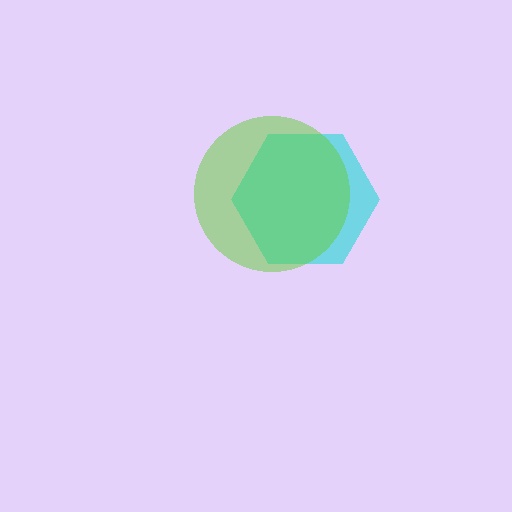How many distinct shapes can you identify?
There are 2 distinct shapes: a cyan hexagon, a lime circle.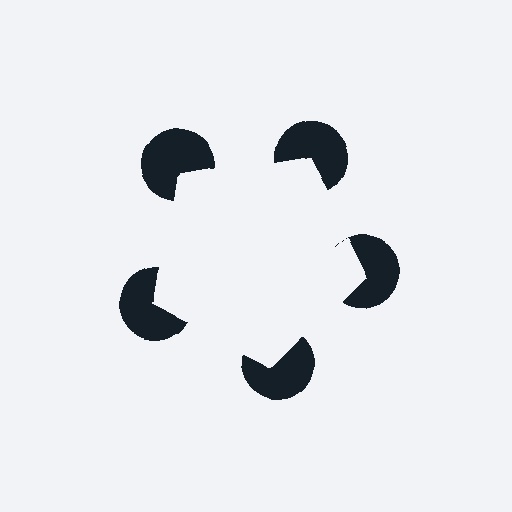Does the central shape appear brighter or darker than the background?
It typically appears slightly brighter than the background, even though no actual brightness change is drawn.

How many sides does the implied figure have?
5 sides.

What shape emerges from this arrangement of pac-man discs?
An illusory pentagon — its edges are inferred from the aligned wedge cuts in the pac-man discs, not physically drawn.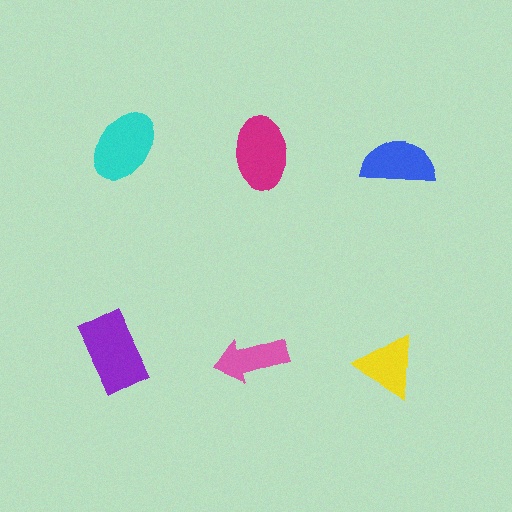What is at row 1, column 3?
A blue semicircle.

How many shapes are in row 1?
3 shapes.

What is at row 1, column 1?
A cyan ellipse.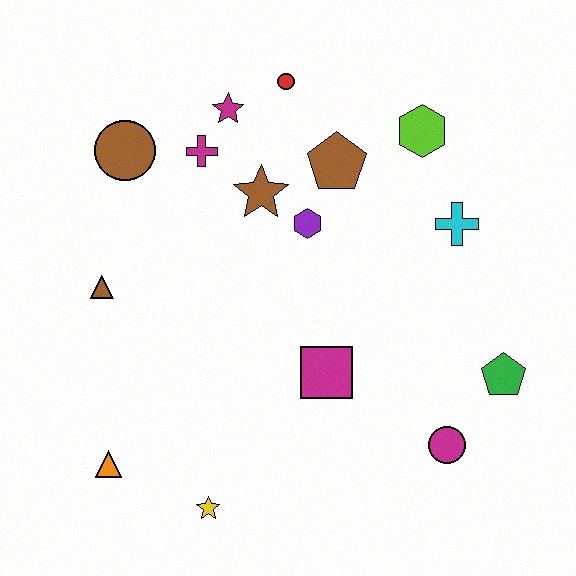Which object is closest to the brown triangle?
The brown circle is closest to the brown triangle.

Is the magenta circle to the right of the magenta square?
Yes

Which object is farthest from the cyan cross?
The orange triangle is farthest from the cyan cross.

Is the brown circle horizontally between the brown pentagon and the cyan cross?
No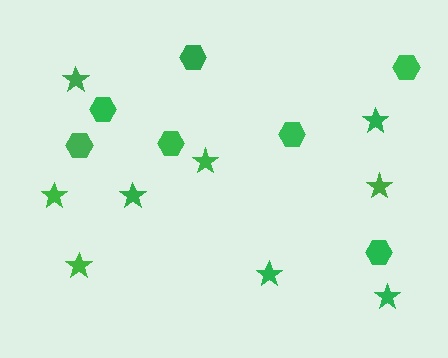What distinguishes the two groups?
There are 2 groups: one group of stars (9) and one group of hexagons (7).